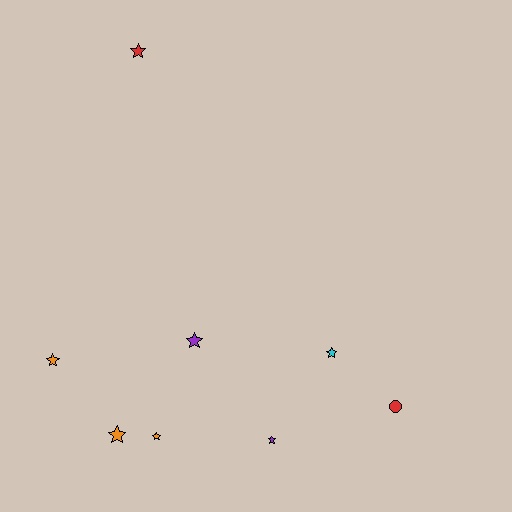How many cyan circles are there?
There are no cyan circles.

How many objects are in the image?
There are 8 objects.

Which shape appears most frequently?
Star, with 7 objects.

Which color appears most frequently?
Orange, with 3 objects.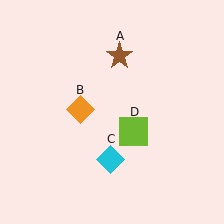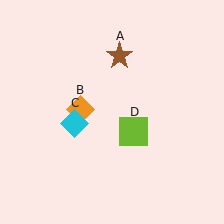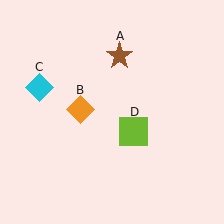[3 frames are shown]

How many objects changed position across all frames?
1 object changed position: cyan diamond (object C).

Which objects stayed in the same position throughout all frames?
Brown star (object A) and orange diamond (object B) and lime square (object D) remained stationary.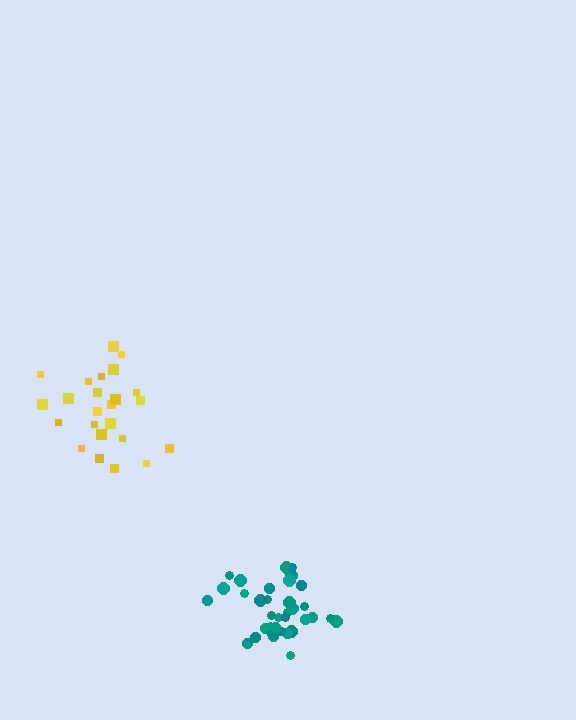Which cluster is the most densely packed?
Teal.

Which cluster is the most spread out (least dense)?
Yellow.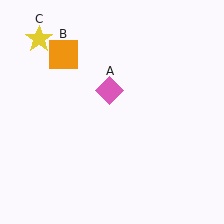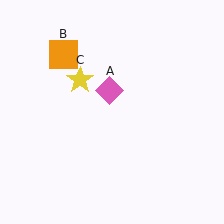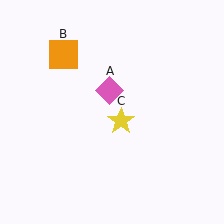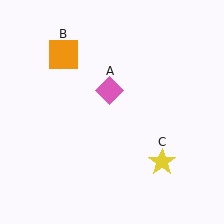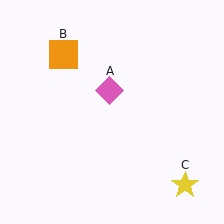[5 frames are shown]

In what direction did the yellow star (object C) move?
The yellow star (object C) moved down and to the right.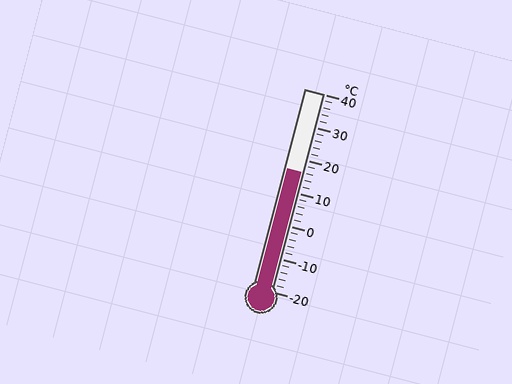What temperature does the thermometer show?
The thermometer shows approximately 16°C.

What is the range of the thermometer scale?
The thermometer scale ranges from -20°C to 40°C.